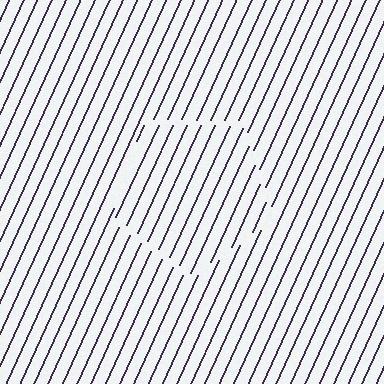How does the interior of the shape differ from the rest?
The interior of the shape contains the same grating, shifted by half a period — the contour is defined by the phase discontinuity where line-ends from the inner and outer gratings abut.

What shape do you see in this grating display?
An illusory pentagon. The interior of the shape contains the same grating, shifted by half a period — the contour is defined by the phase discontinuity where line-ends from the inner and outer gratings abut.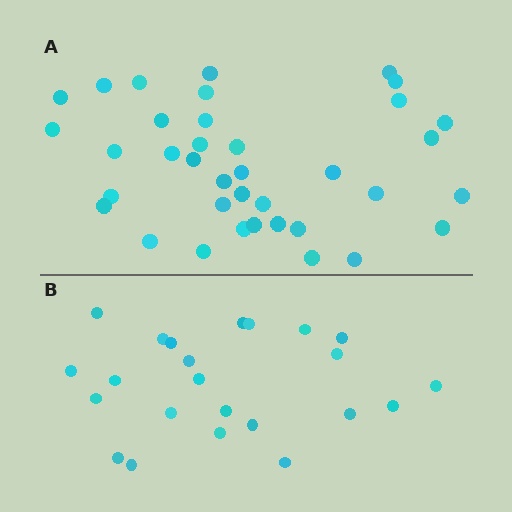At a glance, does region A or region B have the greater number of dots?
Region A (the top region) has more dots.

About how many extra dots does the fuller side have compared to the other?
Region A has approximately 15 more dots than region B.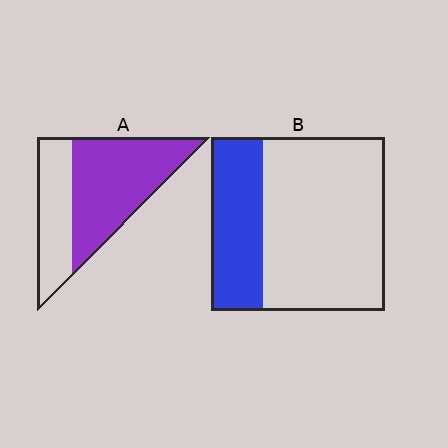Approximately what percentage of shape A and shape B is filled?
A is approximately 65% and B is approximately 30%.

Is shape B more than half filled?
No.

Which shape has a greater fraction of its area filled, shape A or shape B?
Shape A.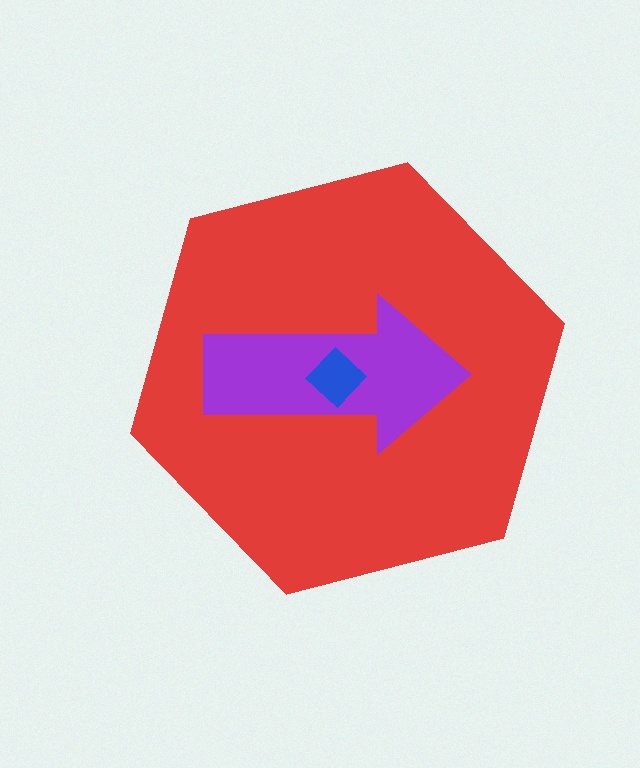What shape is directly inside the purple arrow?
The blue diamond.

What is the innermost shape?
The blue diamond.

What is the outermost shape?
The red hexagon.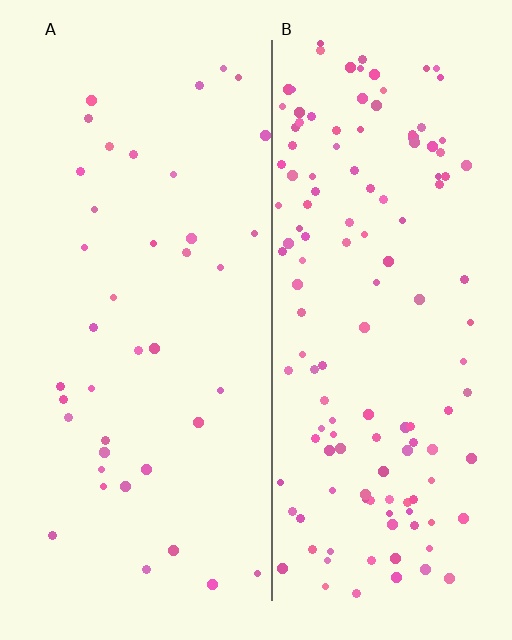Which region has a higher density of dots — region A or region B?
B (the right).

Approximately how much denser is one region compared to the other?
Approximately 3.2× — region B over region A.